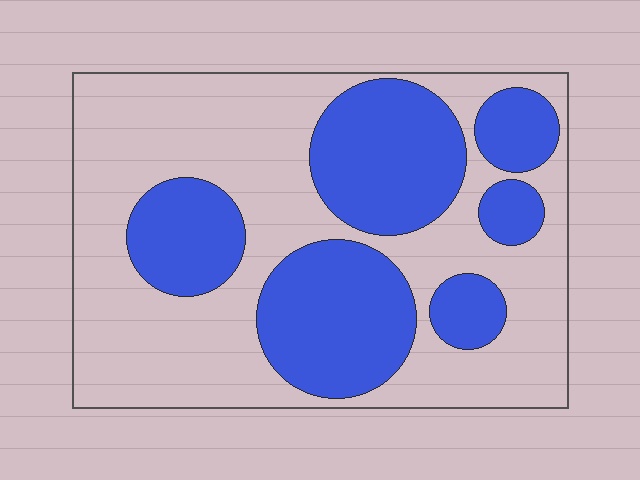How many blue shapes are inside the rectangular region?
6.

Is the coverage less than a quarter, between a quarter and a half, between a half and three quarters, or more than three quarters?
Between a quarter and a half.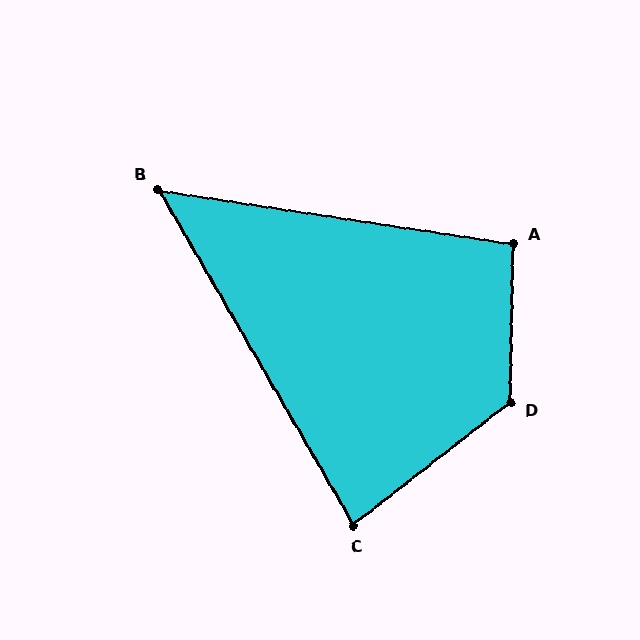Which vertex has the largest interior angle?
D, at approximately 129 degrees.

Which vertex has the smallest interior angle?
B, at approximately 51 degrees.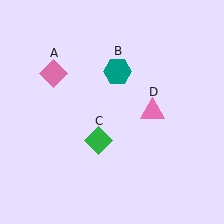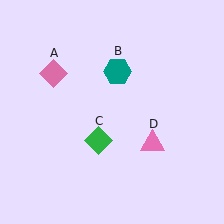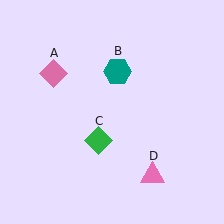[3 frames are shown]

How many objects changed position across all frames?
1 object changed position: pink triangle (object D).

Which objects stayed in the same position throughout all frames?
Pink diamond (object A) and teal hexagon (object B) and green diamond (object C) remained stationary.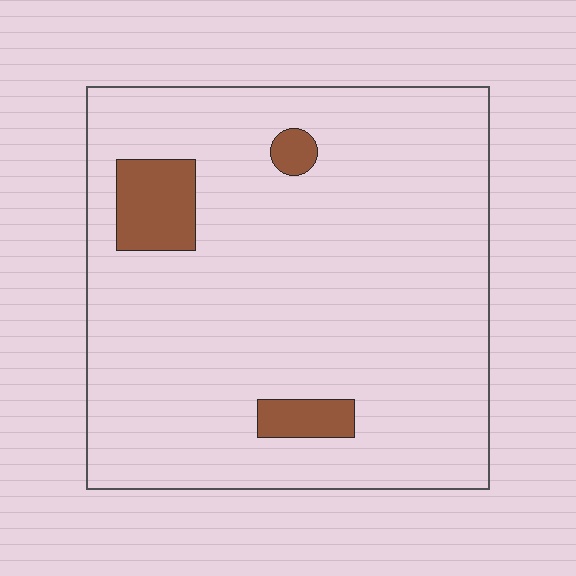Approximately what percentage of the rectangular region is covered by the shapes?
Approximately 10%.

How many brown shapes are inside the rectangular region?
3.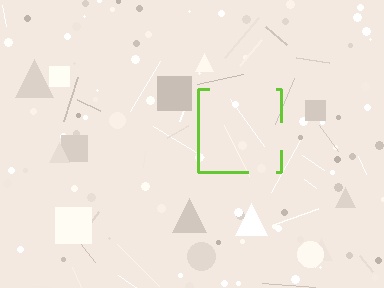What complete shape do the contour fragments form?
The contour fragments form a square.